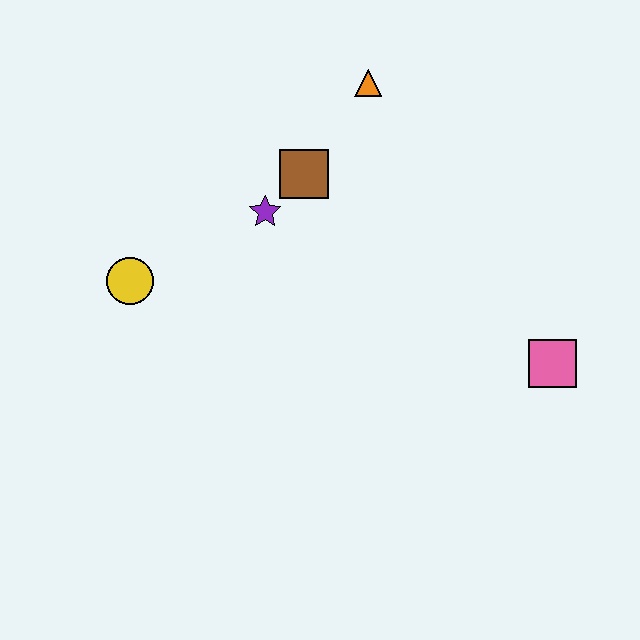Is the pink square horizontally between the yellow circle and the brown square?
No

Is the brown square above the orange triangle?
No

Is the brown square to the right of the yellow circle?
Yes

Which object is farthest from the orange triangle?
The pink square is farthest from the orange triangle.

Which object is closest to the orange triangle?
The brown square is closest to the orange triangle.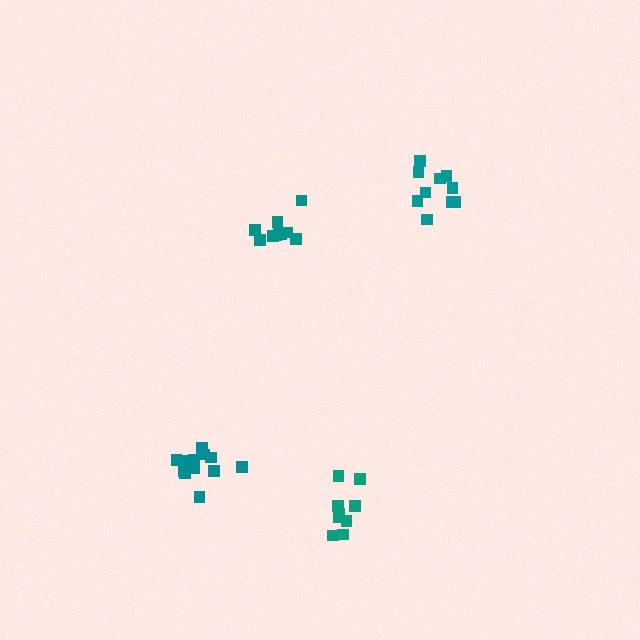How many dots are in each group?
Group 1: 10 dots, Group 2: 10 dots, Group 3: 10 dots, Group 4: 12 dots (42 total).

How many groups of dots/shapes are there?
There are 4 groups.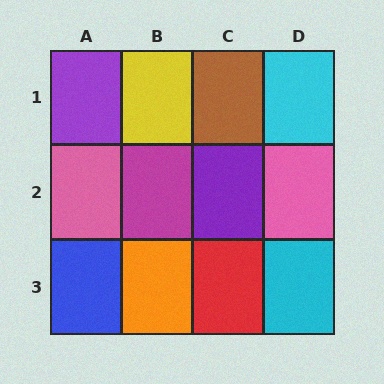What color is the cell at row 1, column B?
Yellow.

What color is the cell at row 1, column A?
Purple.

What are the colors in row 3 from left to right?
Blue, orange, red, cyan.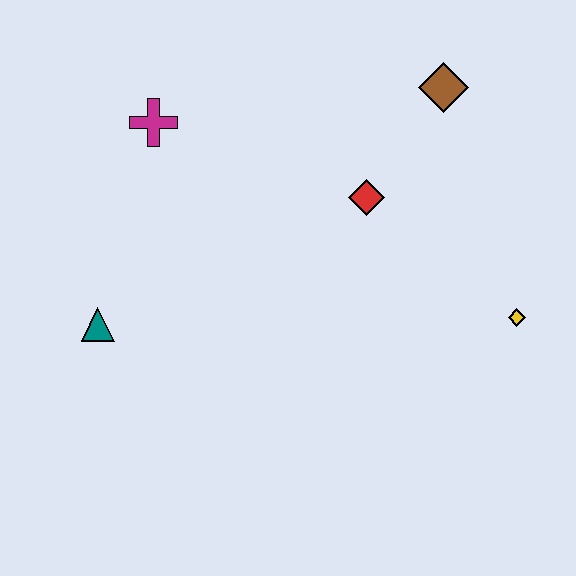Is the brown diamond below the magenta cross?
No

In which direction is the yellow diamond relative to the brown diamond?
The yellow diamond is below the brown diamond.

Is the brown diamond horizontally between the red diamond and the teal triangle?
No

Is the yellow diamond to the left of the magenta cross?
No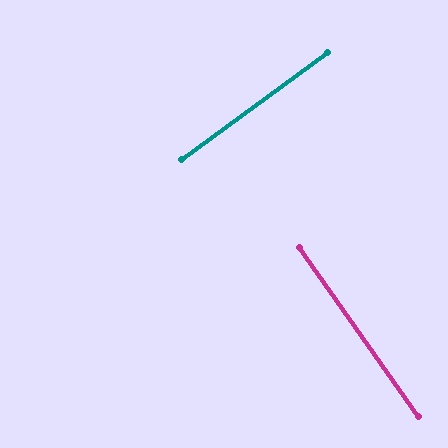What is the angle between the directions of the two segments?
Approximately 89 degrees.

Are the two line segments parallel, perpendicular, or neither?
Perpendicular — they meet at approximately 89°.